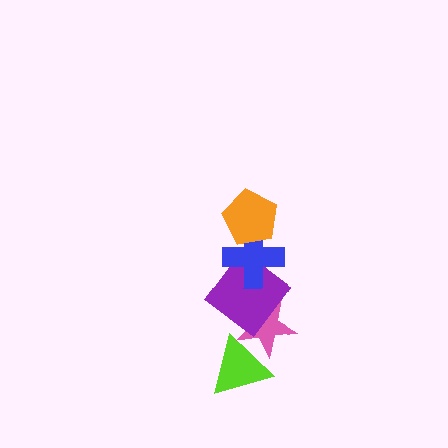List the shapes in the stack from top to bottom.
From top to bottom: the orange pentagon, the blue cross, the purple diamond, the pink star, the lime triangle.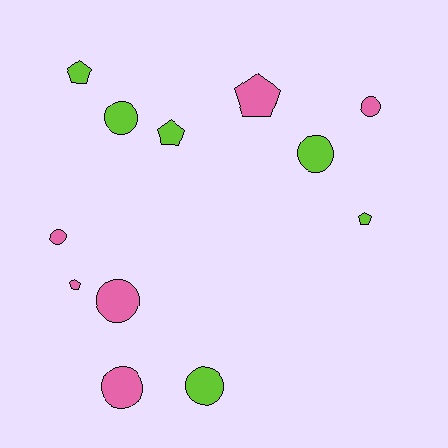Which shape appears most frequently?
Circle, with 7 objects.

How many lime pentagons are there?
There are 3 lime pentagons.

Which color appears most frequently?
Lime, with 6 objects.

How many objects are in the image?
There are 12 objects.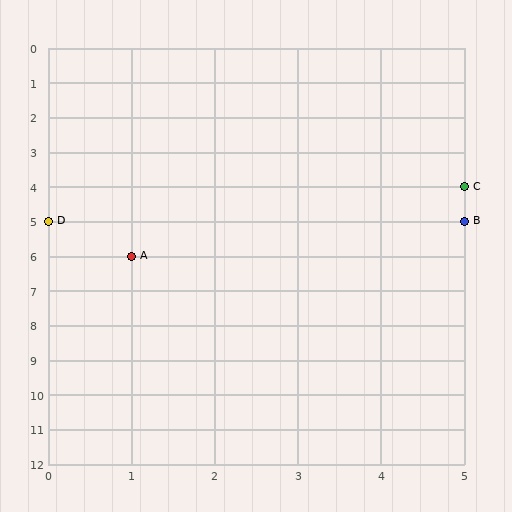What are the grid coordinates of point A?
Point A is at grid coordinates (1, 6).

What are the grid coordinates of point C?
Point C is at grid coordinates (5, 4).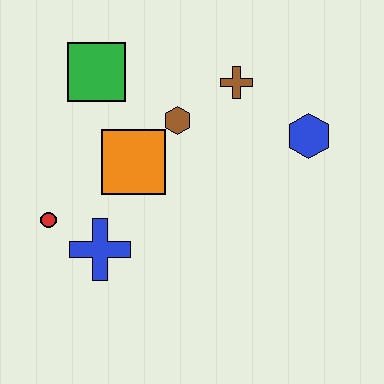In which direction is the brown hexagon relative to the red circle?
The brown hexagon is to the right of the red circle.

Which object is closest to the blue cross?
The red circle is closest to the blue cross.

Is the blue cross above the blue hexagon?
No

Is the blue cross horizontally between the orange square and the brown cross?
No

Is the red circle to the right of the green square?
No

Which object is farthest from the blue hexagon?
The red circle is farthest from the blue hexagon.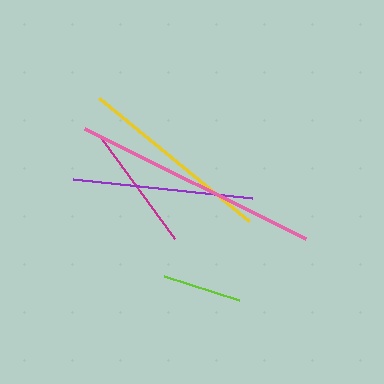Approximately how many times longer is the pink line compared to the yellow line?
The pink line is approximately 1.3 times the length of the yellow line.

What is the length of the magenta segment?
The magenta segment is approximately 123 pixels long.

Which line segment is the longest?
The pink line is the longest at approximately 246 pixels.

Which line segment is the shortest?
The lime line is the shortest at approximately 79 pixels.